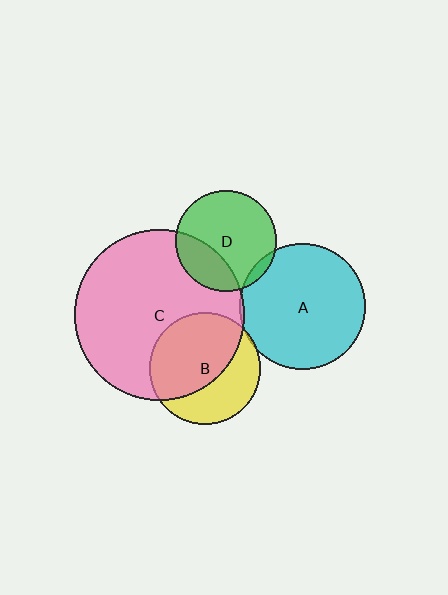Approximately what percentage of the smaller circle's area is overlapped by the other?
Approximately 5%.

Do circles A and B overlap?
Yes.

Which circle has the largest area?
Circle C (pink).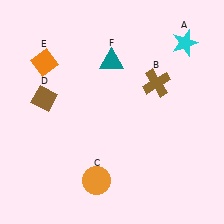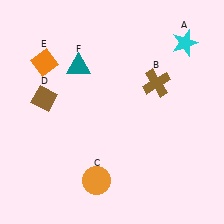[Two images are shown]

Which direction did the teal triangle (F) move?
The teal triangle (F) moved left.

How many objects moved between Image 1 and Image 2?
1 object moved between the two images.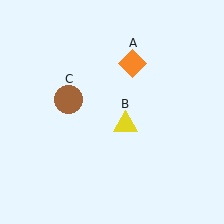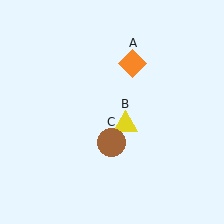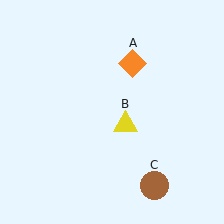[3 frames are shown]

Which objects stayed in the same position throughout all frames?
Orange diamond (object A) and yellow triangle (object B) remained stationary.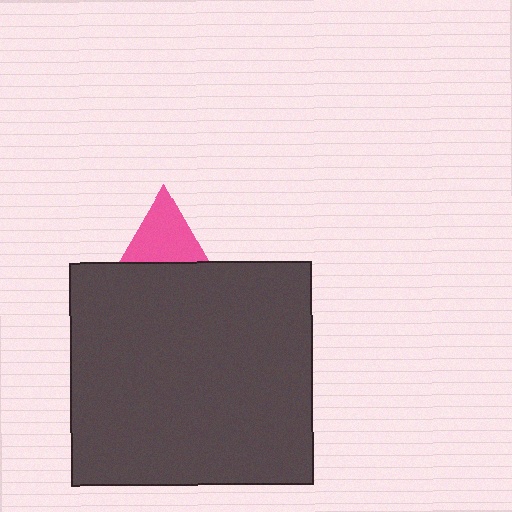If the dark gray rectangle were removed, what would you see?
You would see the complete pink triangle.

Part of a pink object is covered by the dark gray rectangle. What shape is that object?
It is a triangle.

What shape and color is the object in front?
The object in front is a dark gray rectangle.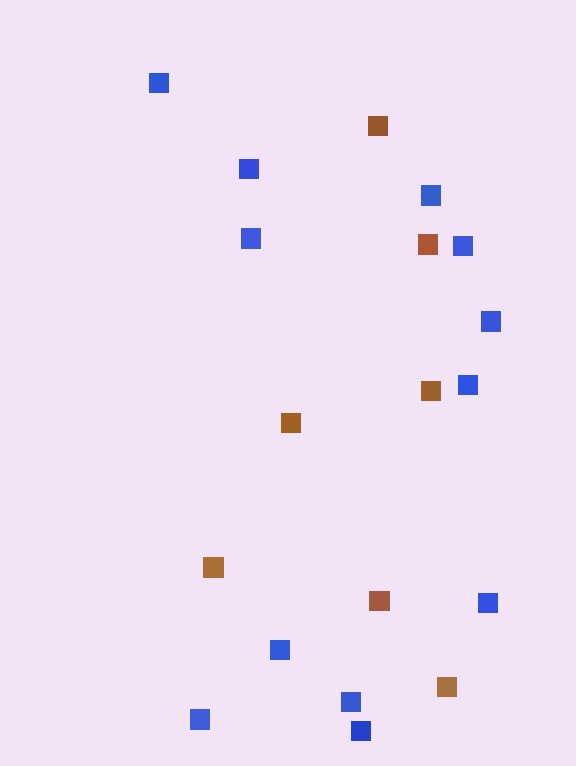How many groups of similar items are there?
There are 2 groups: one group of brown squares (7) and one group of blue squares (12).